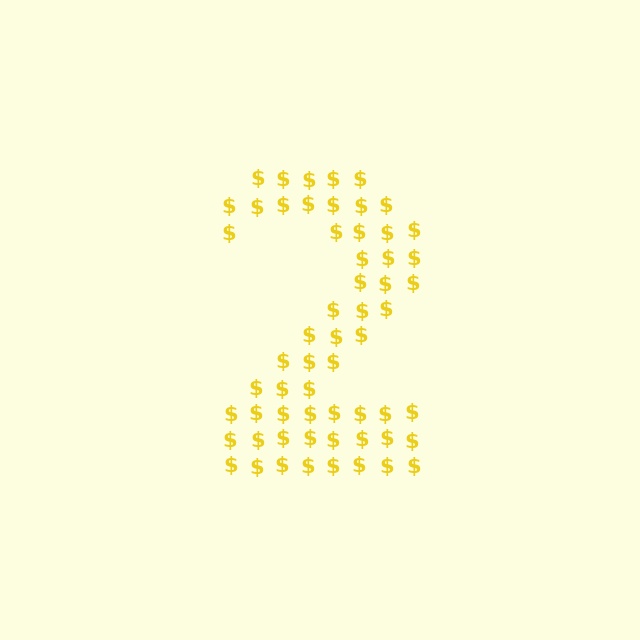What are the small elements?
The small elements are dollar signs.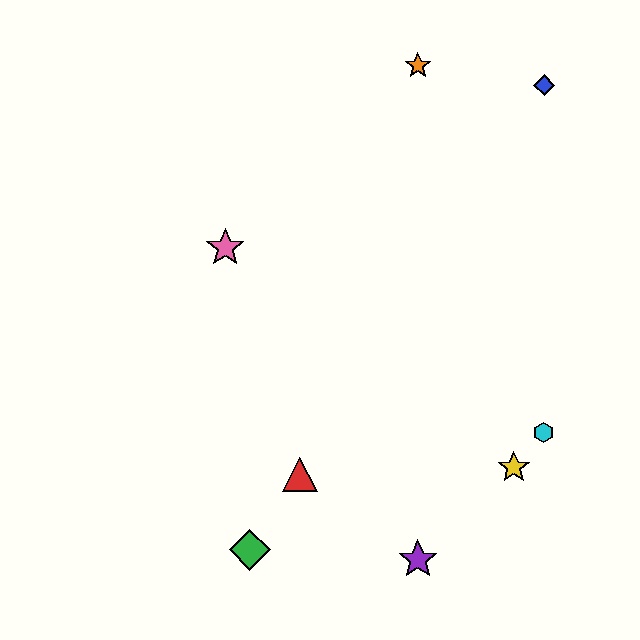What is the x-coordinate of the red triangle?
The red triangle is at x≈300.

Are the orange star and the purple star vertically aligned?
Yes, both are at x≈418.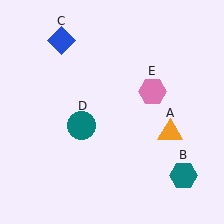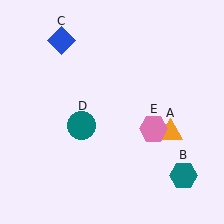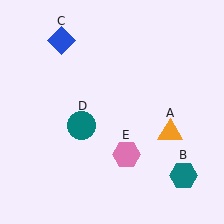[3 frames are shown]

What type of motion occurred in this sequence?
The pink hexagon (object E) rotated clockwise around the center of the scene.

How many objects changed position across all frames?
1 object changed position: pink hexagon (object E).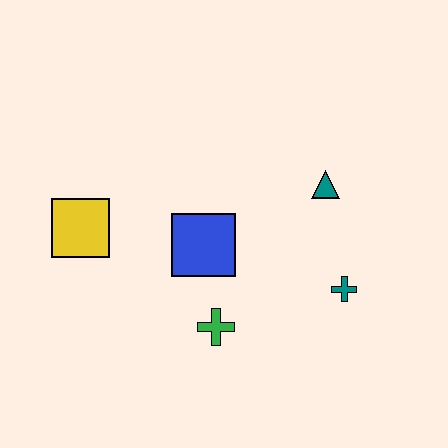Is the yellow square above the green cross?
Yes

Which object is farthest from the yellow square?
The teal cross is farthest from the yellow square.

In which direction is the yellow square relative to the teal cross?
The yellow square is to the left of the teal cross.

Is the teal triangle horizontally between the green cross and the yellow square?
No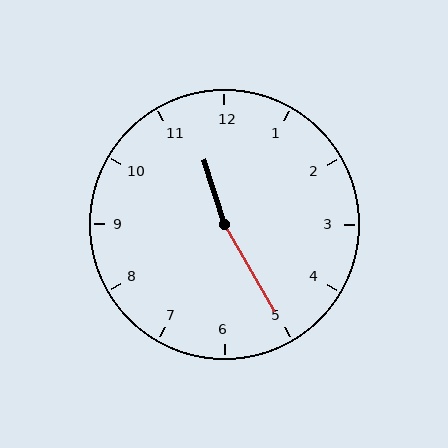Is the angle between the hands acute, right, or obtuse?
It is obtuse.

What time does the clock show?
11:25.